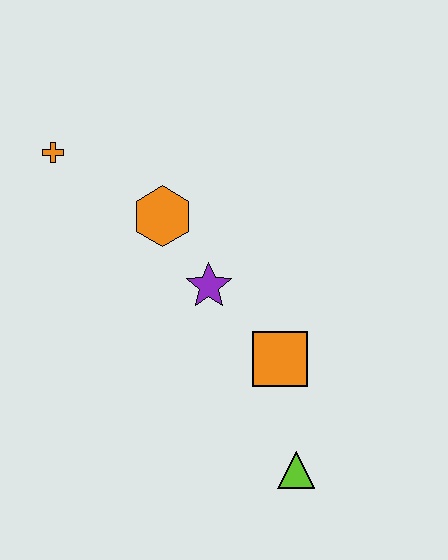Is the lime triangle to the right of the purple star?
Yes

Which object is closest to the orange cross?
The orange hexagon is closest to the orange cross.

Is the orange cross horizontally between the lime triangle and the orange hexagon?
No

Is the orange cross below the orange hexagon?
No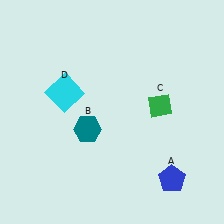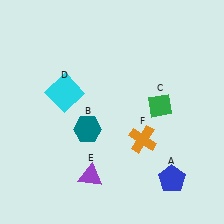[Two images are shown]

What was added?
A purple triangle (E), an orange cross (F) were added in Image 2.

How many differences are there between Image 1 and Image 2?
There are 2 differences between the two images.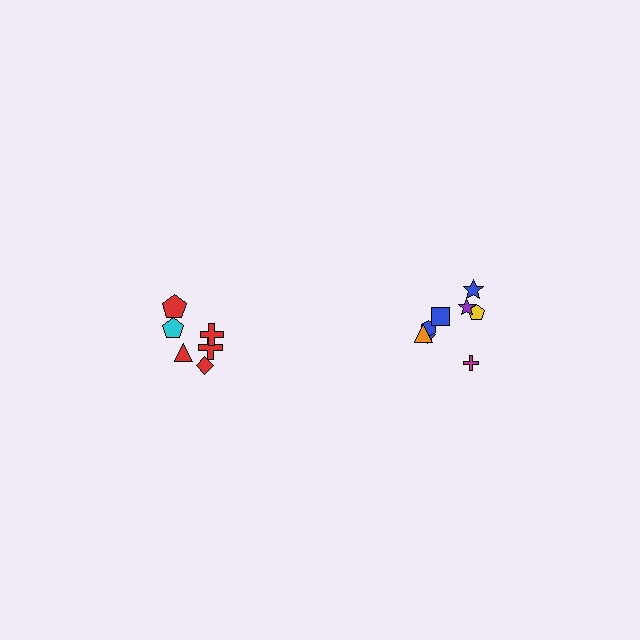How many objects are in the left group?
There are 6 objects.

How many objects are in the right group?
There are 8 objects.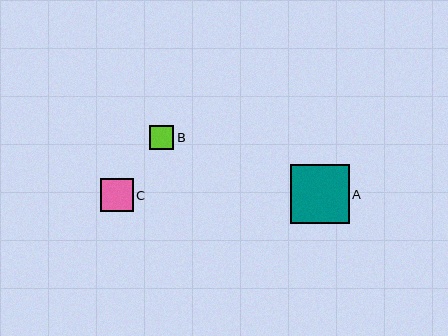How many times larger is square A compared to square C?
Square A is approximately 1.8 times the size of square C.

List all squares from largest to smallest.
From largest to smallest: A, C, B.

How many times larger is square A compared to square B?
Square A is approximately 2.4 times the size of square B.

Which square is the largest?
Square A is the largest with a size of approximately 59 pixels.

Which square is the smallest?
Square B is the smallest with a size of approximately 25 pixels.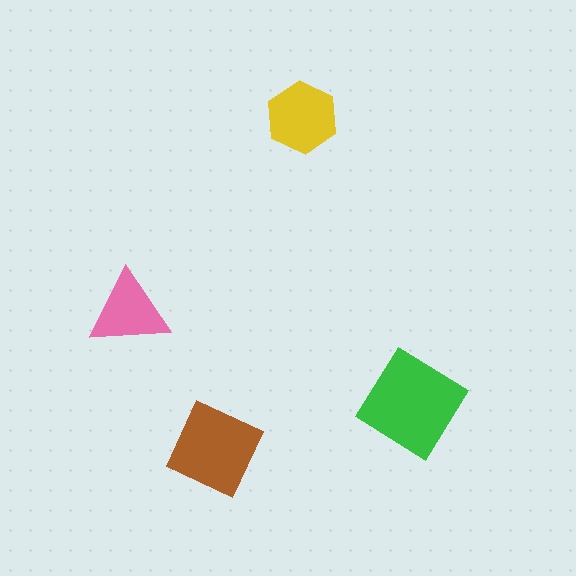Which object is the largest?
The green diamond.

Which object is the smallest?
The pink triangle.